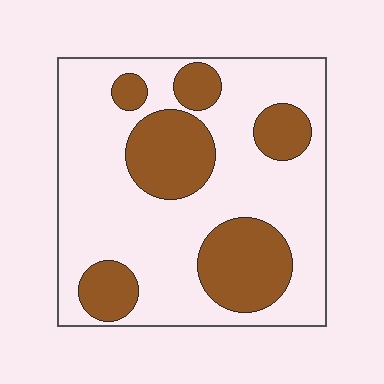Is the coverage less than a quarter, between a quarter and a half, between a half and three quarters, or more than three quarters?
Between a quarter and a half.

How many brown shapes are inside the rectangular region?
6.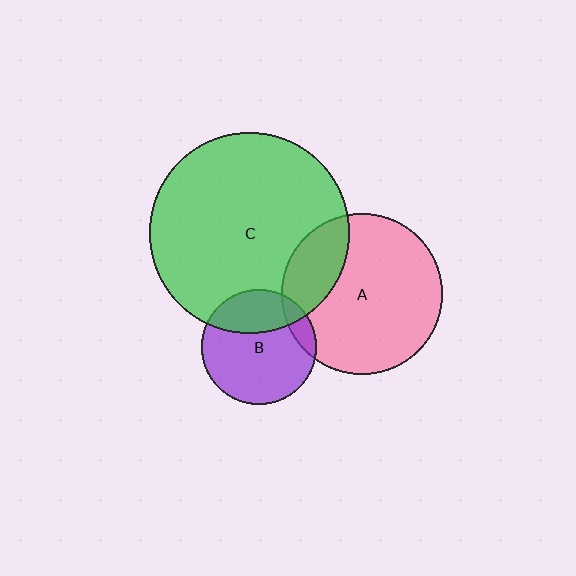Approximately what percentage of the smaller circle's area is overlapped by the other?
Approximately 25%.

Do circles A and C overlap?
Yes.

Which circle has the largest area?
Circle C (green).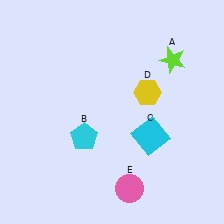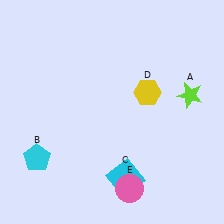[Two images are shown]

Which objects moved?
The objects that moved are: the lime star (A), the cyan pentagon (B), the cyan square (C).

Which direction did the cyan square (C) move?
The cyan square (C) moved down.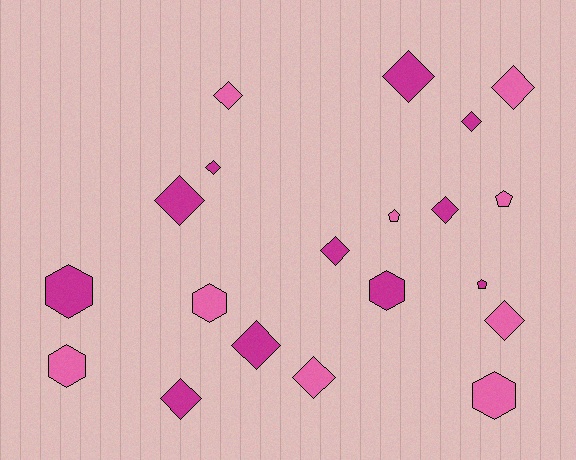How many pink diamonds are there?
There are 4 pink diamonds.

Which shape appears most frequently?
Diamond, with 12 objects.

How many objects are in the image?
There are 20 objects.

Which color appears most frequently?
Magenta, with 11 objects.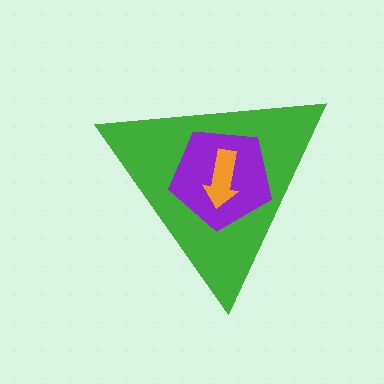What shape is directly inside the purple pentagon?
The orange arrow.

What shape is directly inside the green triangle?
The purple pentagon.